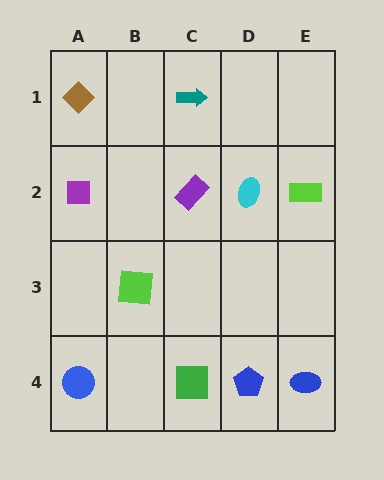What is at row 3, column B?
A lime square.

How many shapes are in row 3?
1 shape.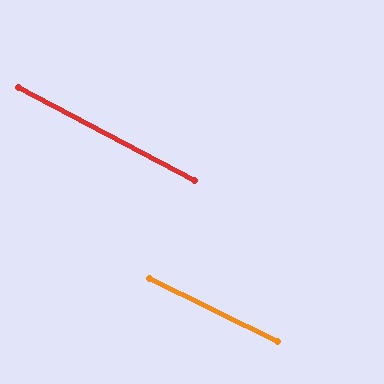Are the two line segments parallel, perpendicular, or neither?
Parallel — their directions differ by only 1.6°.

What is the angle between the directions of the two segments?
Approximately 2 degrees.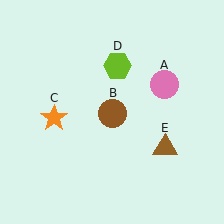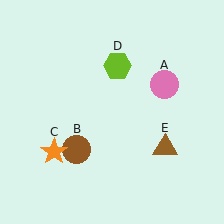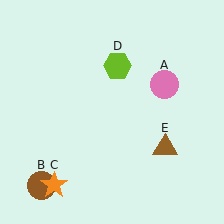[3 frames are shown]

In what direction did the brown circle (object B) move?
The brown circle (object B) moved down and to the left.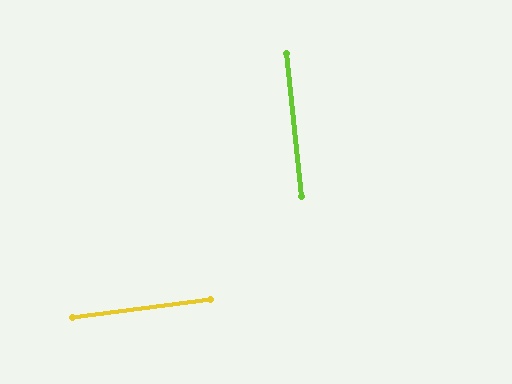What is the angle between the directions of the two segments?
Approximately 88 degrees.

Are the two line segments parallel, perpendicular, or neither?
Perpendicular — they meet at approximately 88°.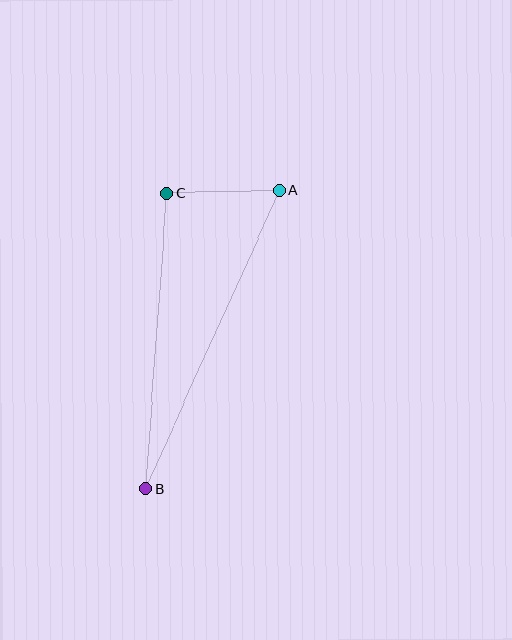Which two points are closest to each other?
Points A and C are closest to each other.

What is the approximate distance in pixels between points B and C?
The distance between B and C is approximately 296 pixels.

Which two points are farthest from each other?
Points A and B are farthest from each other.